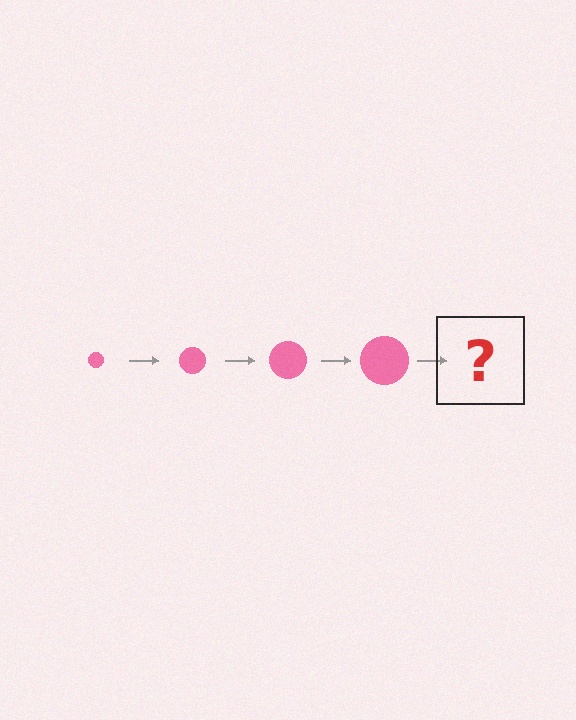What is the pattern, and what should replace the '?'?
The pattern is that the circle gets progressively larger each step. The '?' should be a pink circle, larger than the previous one.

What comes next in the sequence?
The next element should be a pink circle, larger than the previous one.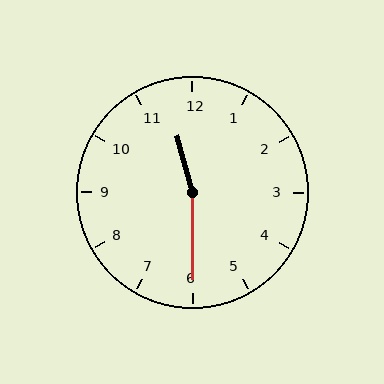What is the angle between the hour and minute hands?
Approximately 165 degrees.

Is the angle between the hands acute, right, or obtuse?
It is obtuse.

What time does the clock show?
11:30.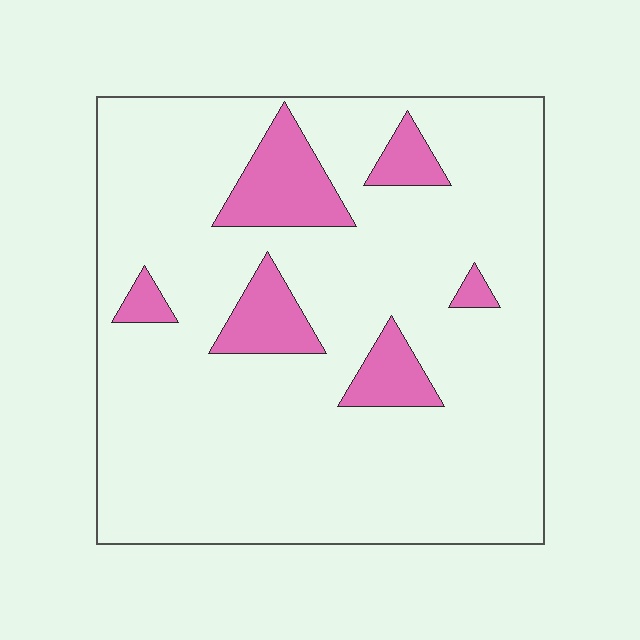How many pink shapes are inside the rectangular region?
6.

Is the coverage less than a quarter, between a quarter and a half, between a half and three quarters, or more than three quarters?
Less than a quarter.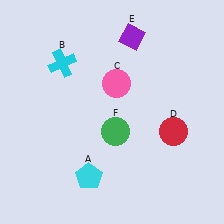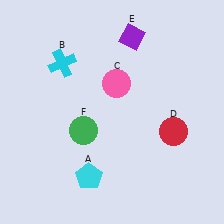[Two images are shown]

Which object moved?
The green circle (F) moved left.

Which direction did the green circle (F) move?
The green circle (F) moved left.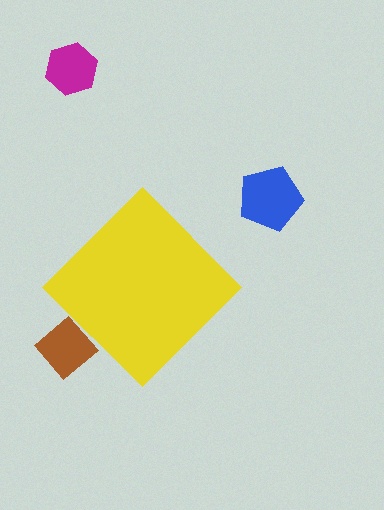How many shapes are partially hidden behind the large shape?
1 shape is partially hidden.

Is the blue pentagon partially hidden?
No, the blue pentagon is fully visible.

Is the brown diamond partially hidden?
Yes, the brown diamond is partially hidden behind the yellow diamond.